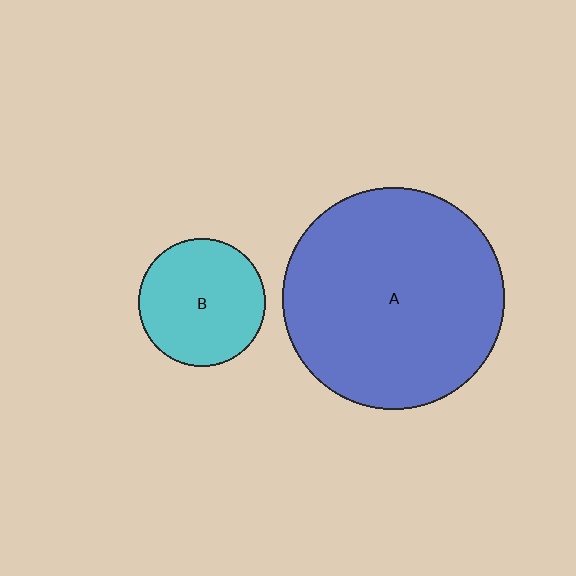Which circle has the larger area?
Circle A (blue).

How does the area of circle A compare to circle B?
Approximately 3.0 times.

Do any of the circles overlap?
No, none of the circles overlap.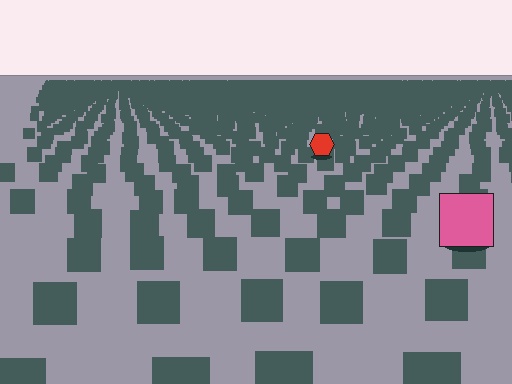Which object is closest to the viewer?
The pink square is closest. The texture marks near it are larger and more spread out.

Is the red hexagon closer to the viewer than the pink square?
No. The pink square is closer — you can tell from the texture gradient: the ground texture is coarser near it.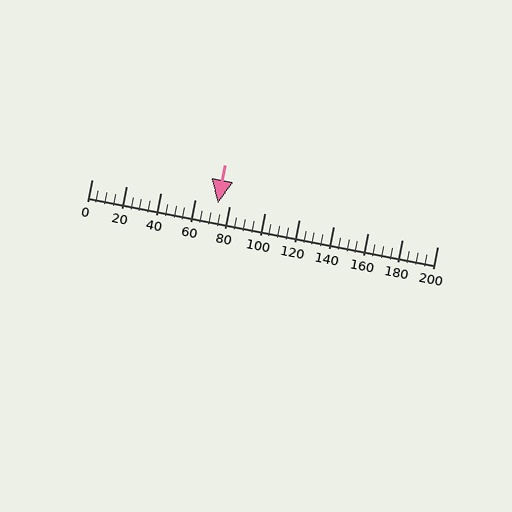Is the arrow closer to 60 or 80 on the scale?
The arrow is closer to 80.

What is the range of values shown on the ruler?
The ruler shows values from 0 to 200.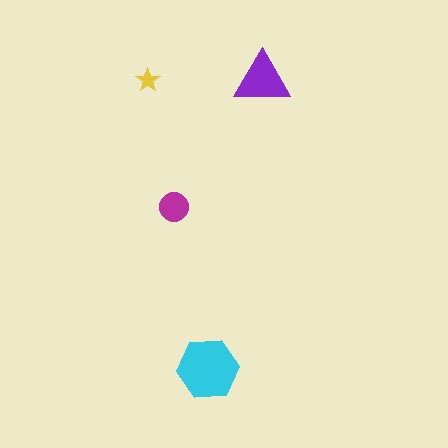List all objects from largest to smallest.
The cyan hexagon, the purple triangle, the magenta circle, the yellow star.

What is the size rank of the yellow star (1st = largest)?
4th.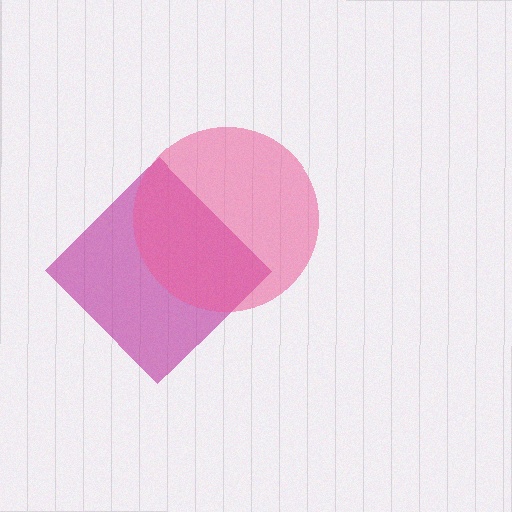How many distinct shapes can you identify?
There are 2 distinct shapes: a magenta diamond, a pink circle.